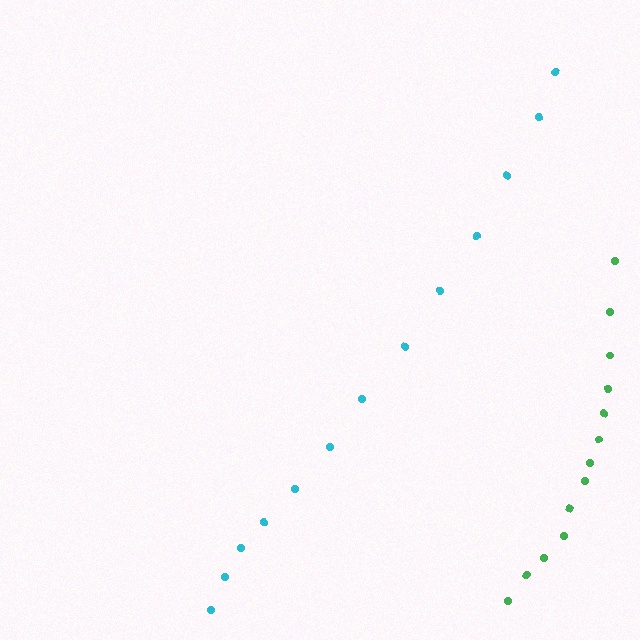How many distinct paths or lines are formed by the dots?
There are 2 distinct paths.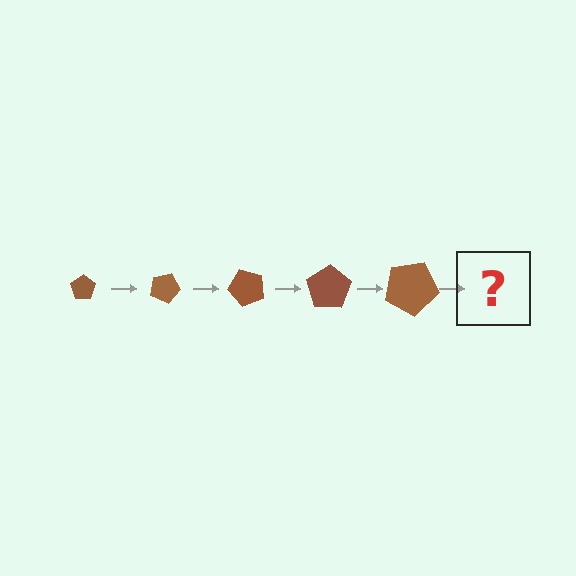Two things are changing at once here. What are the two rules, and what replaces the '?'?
The two rules are that the pentagon grows larger each step and it rotates 25 degrees each step. The '?' should be a pentagon, larger than the previous one and rotated 125 degrees from the start.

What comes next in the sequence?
The next element should be a pentagon, larger than the previous one and rotated 125 degrees from the start.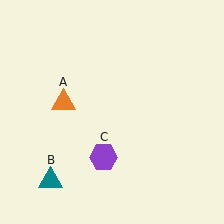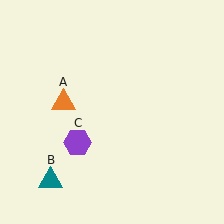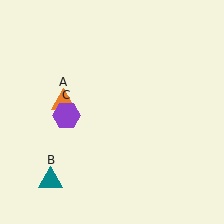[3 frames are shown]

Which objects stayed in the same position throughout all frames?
Orange triangle (object A) and teal triangle (object B) remained stationary.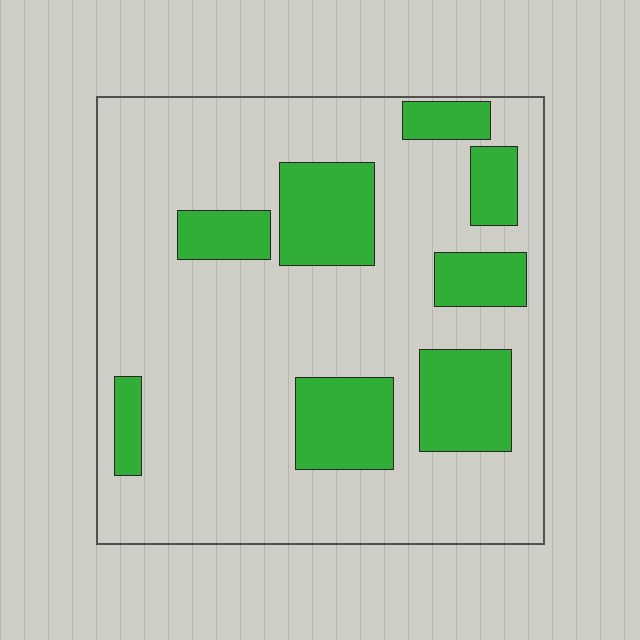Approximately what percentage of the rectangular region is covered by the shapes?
Approximately 25%.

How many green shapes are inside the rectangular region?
8.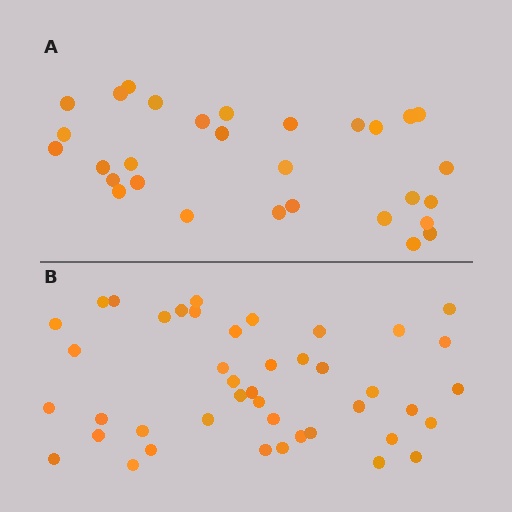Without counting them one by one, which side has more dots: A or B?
Region B (the bottom region) has more dots.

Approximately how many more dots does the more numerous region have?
Region B has approximately 15 more dots than region A.